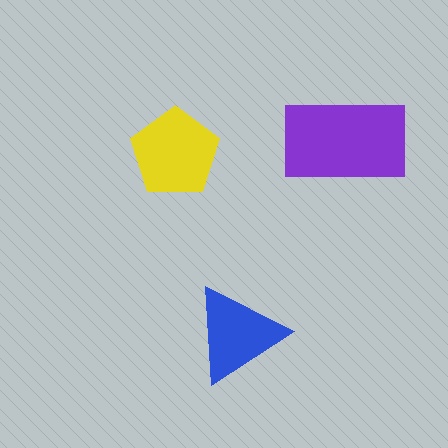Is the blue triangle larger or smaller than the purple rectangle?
Smaller.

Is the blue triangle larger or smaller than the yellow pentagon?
Smaller.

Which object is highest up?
The purple rectangle is topmost.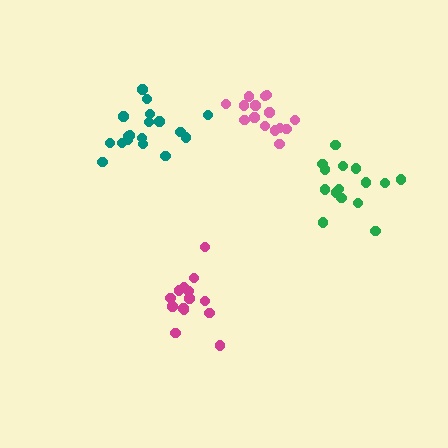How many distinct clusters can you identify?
There are 4 distinct clusters.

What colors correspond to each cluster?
The clusters are colored: pink, teal, green, magenta.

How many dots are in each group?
Group 1: 15 dots, Group 2: 18 dots, Group 3: 15 dots, Group 4: 14 dots (62 total).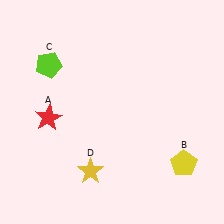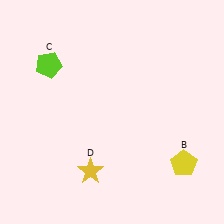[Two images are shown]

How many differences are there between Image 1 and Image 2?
There is 1 difference between the two images.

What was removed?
The red star (A) was removed in Image 2.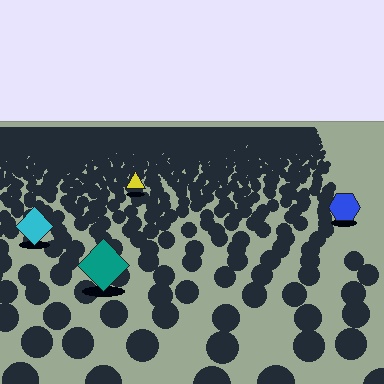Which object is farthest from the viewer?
The yellow triangle is farthest from the viewer. It appears smaller and the ground texture around it is denser.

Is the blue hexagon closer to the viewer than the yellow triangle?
Yes. The blue hexagon is closer — you can tell from the texture gradient: the ground texture is coarser near it.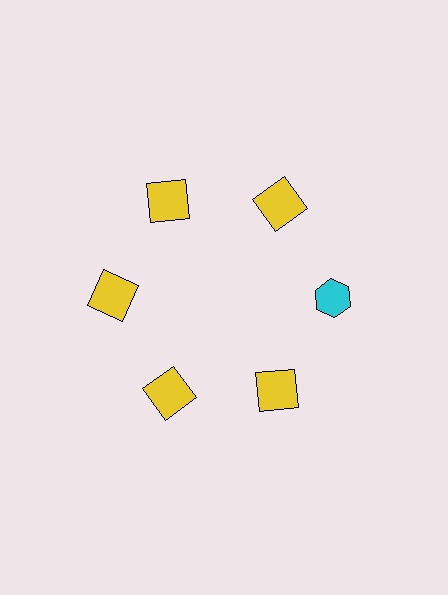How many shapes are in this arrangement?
There are 6 shapes arranged in a ring pattern.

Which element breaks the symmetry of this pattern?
The cyan hexagon at roughly the 3 o'clock position breaks the symmetry. All other shapes are yellow squares.